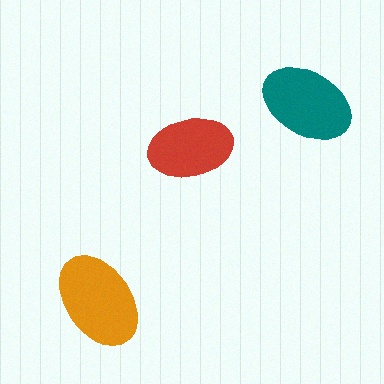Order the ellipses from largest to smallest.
the orange one, the teal one, the red one.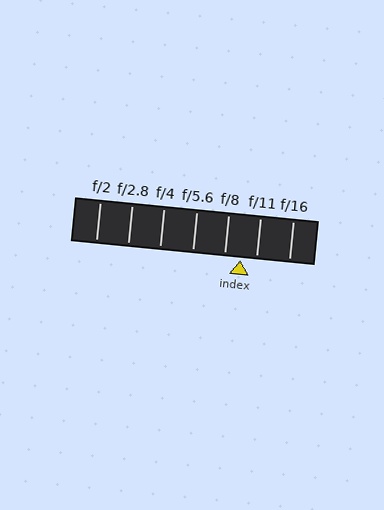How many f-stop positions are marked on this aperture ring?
There are 7 f-stop positions marked.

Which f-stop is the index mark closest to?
The index mark is closest to f/8.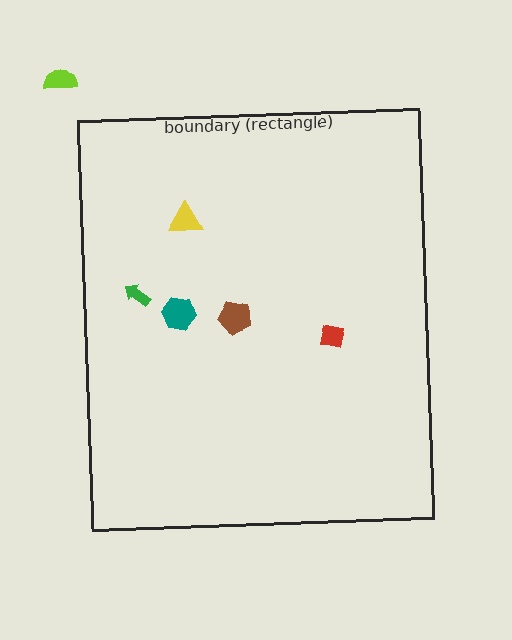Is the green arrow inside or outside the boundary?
Inside.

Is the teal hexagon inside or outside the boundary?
Inside.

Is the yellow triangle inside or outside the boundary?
Inside.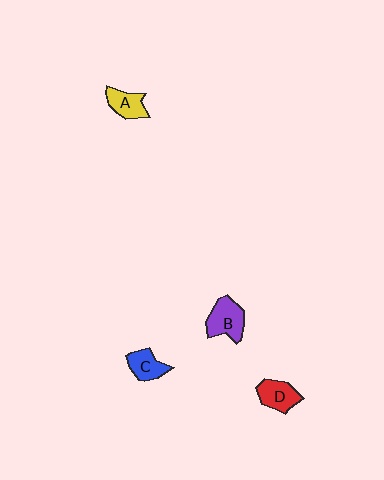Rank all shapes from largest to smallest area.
From largest to smallest: B (purple), D (red), C (blue), A (yellow).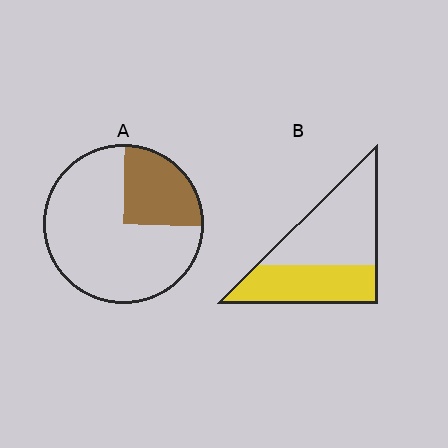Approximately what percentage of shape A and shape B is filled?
A is approximately 25% and B is approximately 45%.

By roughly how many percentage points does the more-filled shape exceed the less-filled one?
By roughly 15 percentage points (B over A).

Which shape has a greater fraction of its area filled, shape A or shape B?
Shape B.